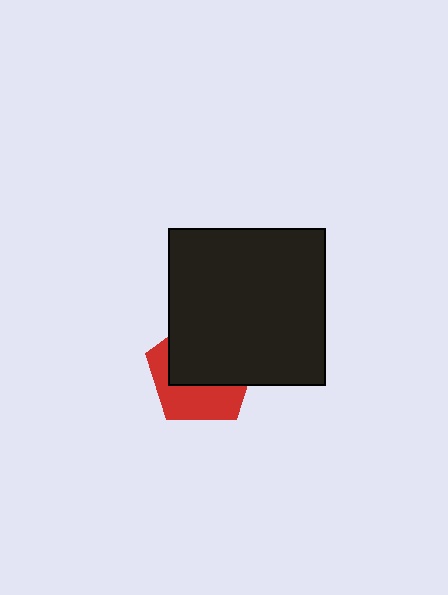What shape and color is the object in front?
The object in front is a black square.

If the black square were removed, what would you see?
You would see the complete red pentagon.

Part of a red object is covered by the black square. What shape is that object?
It is a pentagon.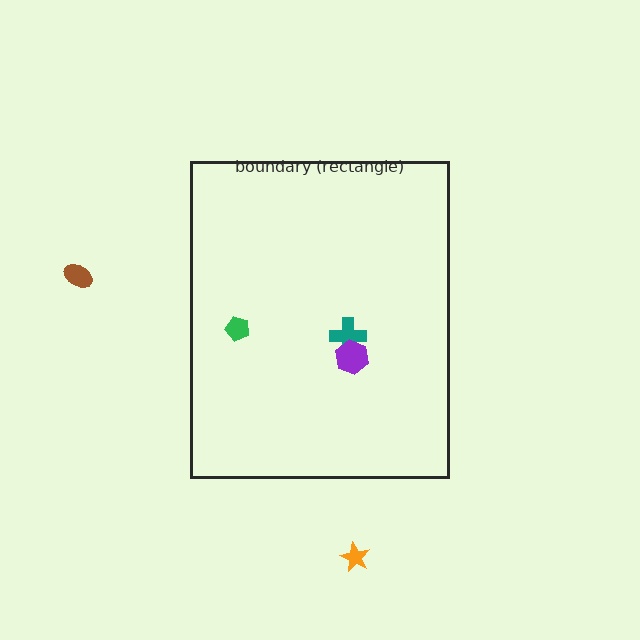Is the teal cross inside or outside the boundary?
Inside.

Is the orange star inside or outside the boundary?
Outside.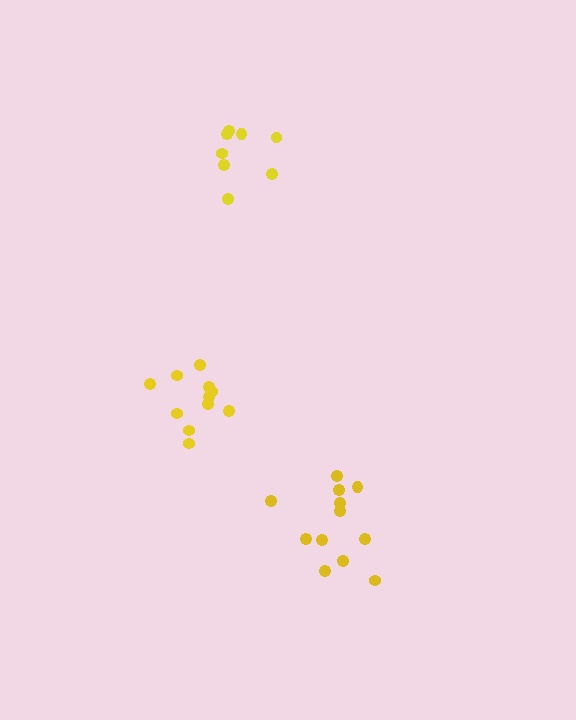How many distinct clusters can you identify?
There are 3 distinct clusters.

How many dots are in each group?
Group 1: 12 dots, Group 2: 8 dots, Group 3: 11 dots (31 total).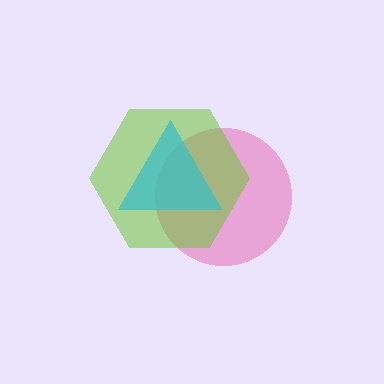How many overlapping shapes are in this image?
There are 3 overlapping shapes in the image.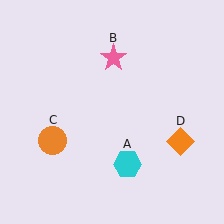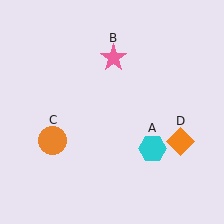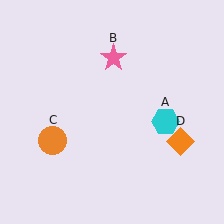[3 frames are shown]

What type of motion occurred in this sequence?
The cyan hexagon (object A) rotated counterclockwise around the center of the scene.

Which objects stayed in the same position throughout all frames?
Pink star (object B) and orange circle (object C) and orange diamond (object D) remained stationary.